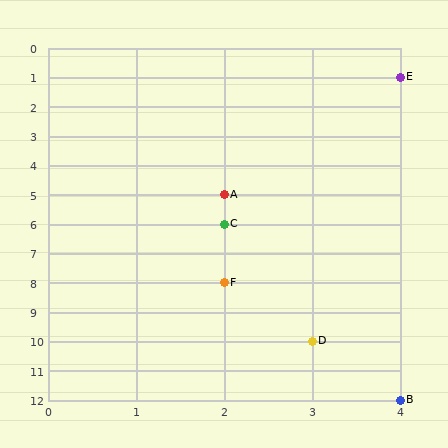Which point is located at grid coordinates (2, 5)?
Point A is at (2, 5).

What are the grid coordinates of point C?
Point C is at grid coordinates (2, 6).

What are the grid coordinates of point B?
Point B is at grid coordinates (4, 12).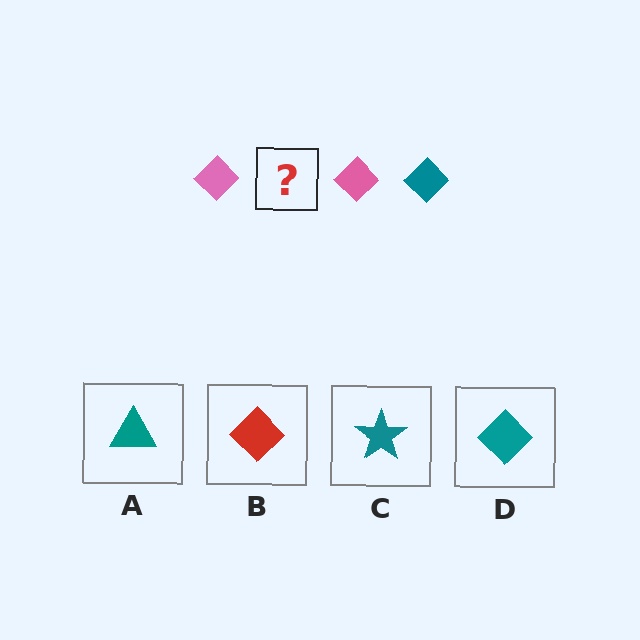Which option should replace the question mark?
Option D.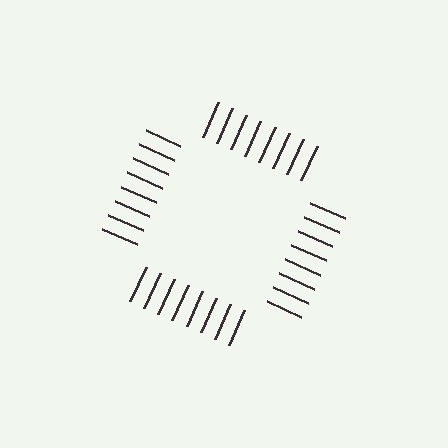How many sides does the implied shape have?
4 sides — the line-ends trace a square.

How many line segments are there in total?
32 — 8 along each of the 4 edges.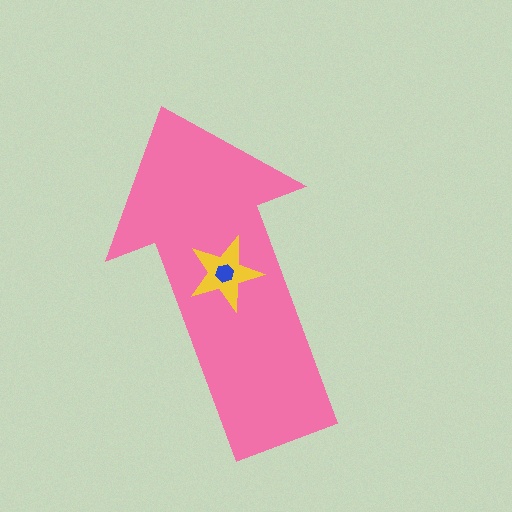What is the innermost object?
The blue hexagon.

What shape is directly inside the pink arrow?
The yellow star.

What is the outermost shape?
The pink arrow.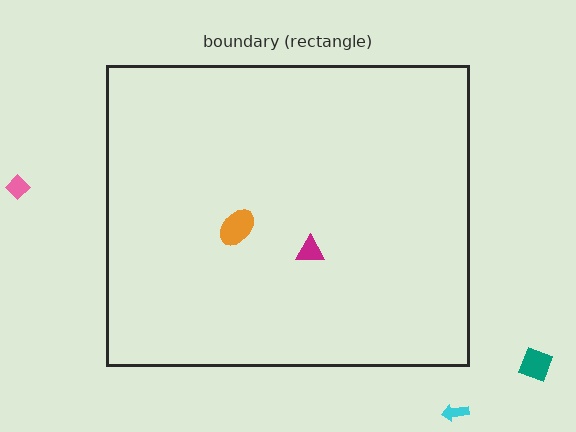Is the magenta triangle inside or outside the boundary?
Inside.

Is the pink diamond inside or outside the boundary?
Outside.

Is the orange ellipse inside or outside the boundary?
Inside.